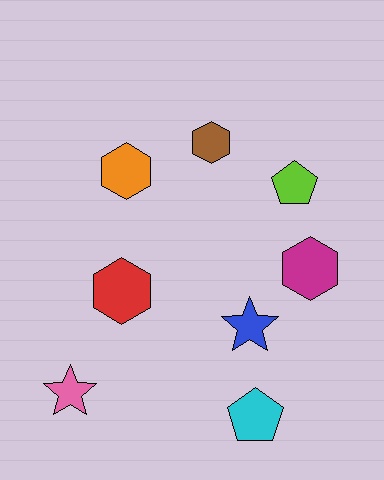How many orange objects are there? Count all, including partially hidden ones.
There is 1 orange object.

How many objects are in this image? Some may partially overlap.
There are 8 objects.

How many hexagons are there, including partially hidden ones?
There are 4 hexagons.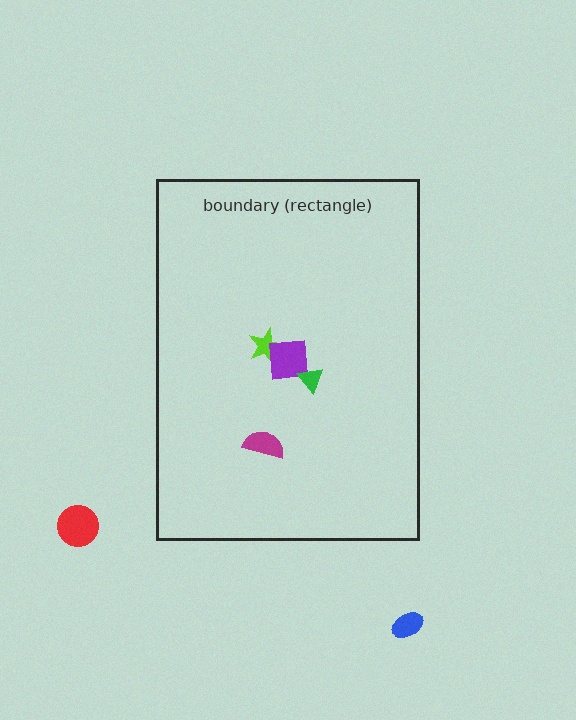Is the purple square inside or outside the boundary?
Inside.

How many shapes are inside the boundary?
4 inside, 2 outside.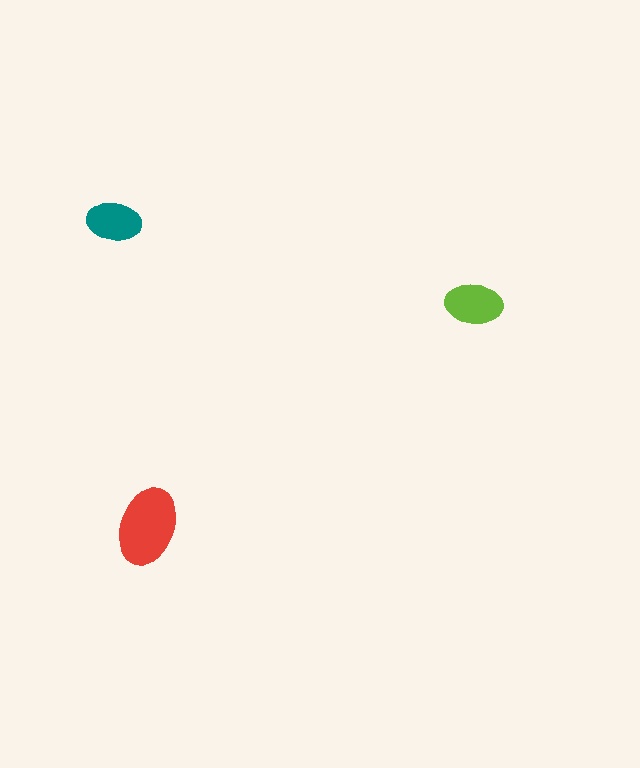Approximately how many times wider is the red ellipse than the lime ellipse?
About 1.5 times wider.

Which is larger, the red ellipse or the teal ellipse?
The red one.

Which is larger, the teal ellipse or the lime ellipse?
The lime one.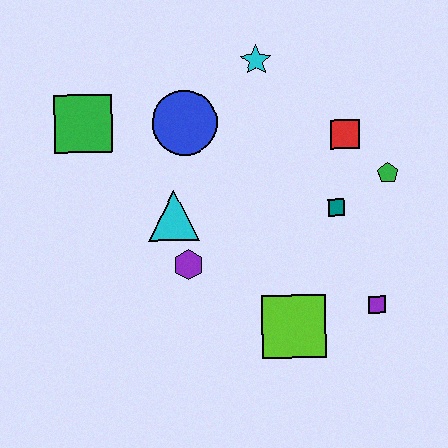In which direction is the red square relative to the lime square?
The red square is above the lime square.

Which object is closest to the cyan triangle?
The purple hexagon is closest to the cyan triangle.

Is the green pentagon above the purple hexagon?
Yes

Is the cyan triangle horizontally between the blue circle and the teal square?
No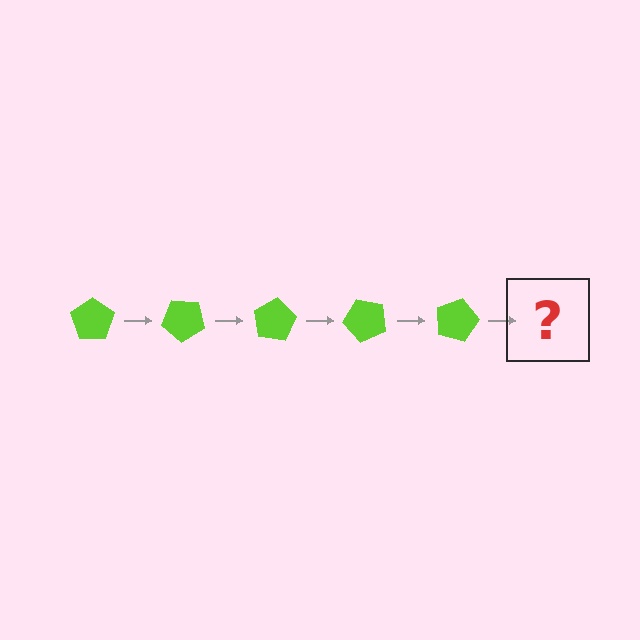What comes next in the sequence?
The next element should be a lime pentagon rotated 200 degrees.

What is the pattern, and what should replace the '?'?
The pattern is that the pentagon rotates 40 degrees each step. The '?' should be a lime pentagon rotated 200 degrees.